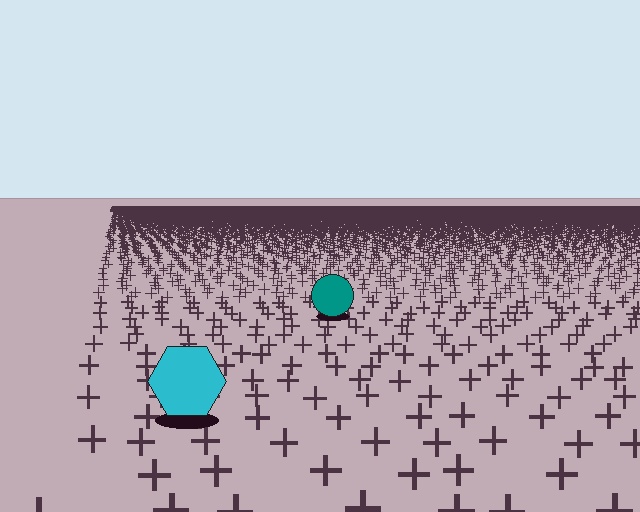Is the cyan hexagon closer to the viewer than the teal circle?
Yes. The cyan hexagon is closer — you can tell from the texture gradient: the ground texture is coarser near it.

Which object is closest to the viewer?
The cyan hexagon is closest. The texture marks near it are larger and more spread out.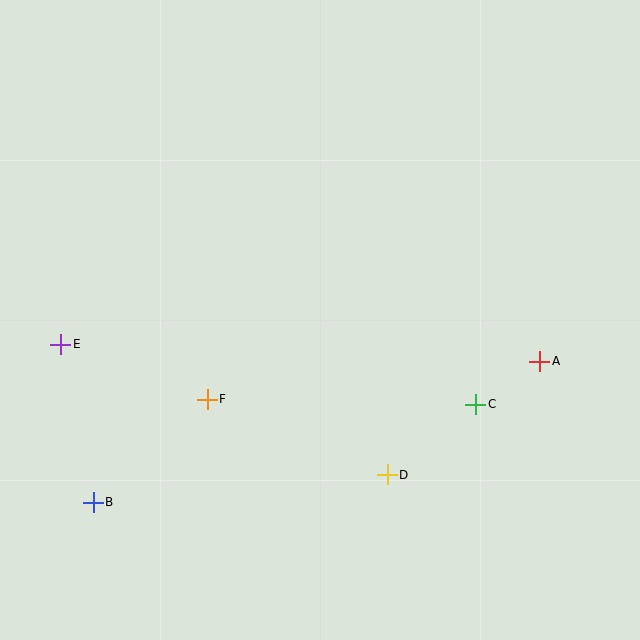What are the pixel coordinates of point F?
Point F is at (207, 399).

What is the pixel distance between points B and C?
The distance between B and C is 395 pixels.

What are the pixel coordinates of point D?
Point D is at (387, 475).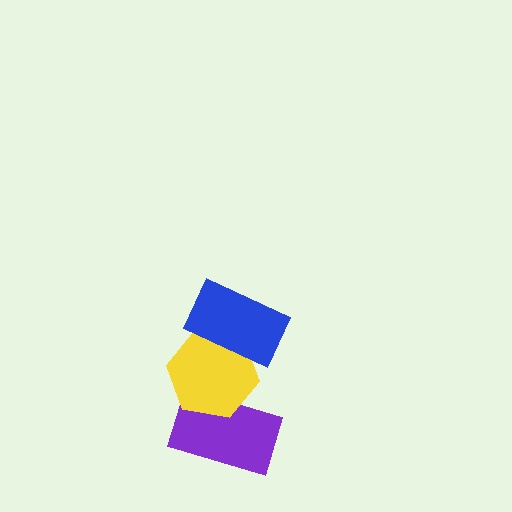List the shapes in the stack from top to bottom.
From top to bottom: the blue rectangle, the yellow hexagon, the purple rectangle.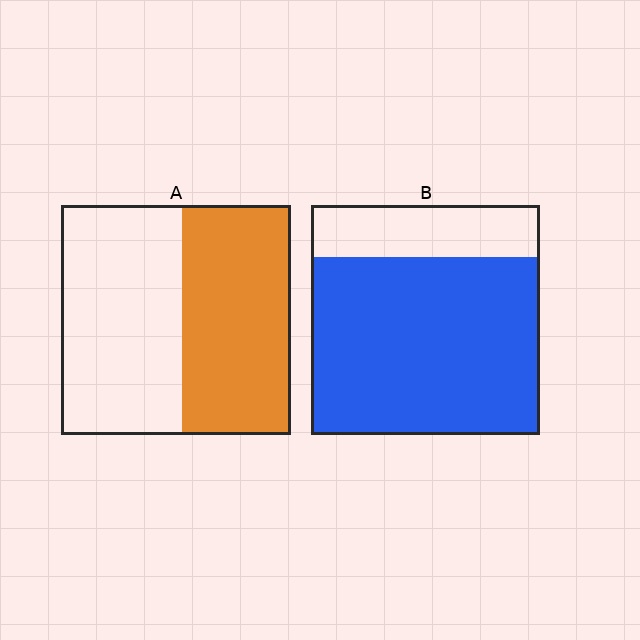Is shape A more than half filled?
Roughly half.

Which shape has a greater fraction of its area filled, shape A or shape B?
Shape B.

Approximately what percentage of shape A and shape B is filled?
A is approximately 45% and B is approximately 75%.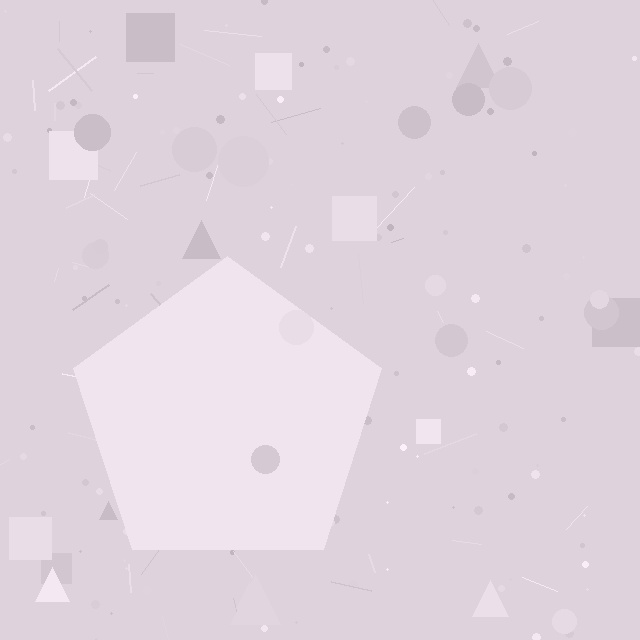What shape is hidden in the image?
A pentagon is hidden in the image.